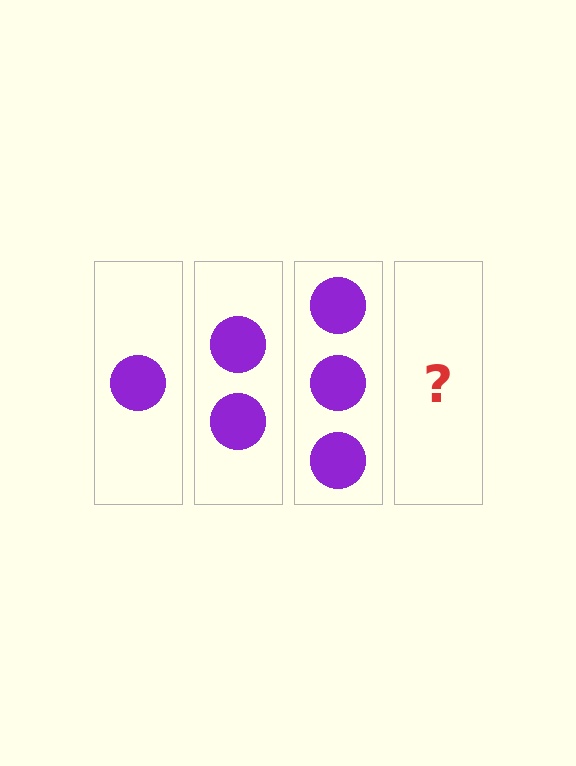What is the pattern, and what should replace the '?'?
The pattern is that each step adds one more circle. The '?' should be 4 circles.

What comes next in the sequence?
The next element should be 4 circles.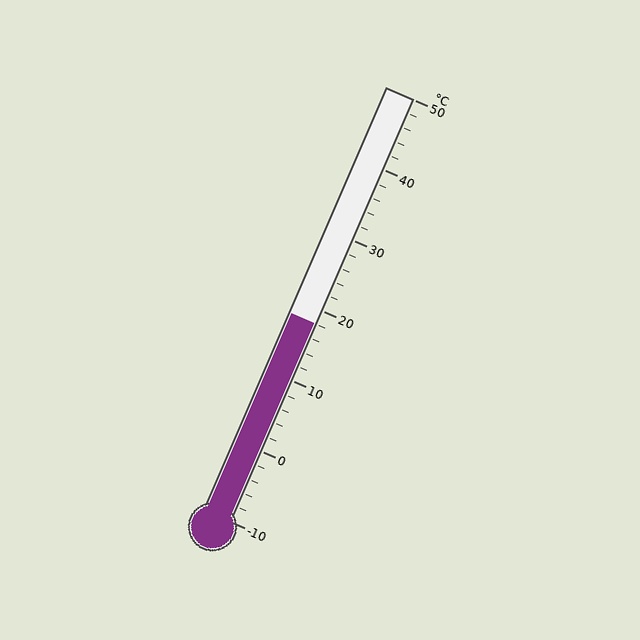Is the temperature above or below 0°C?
The temperature is above 0°C.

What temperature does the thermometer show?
The thermometer shows approximately 18°C.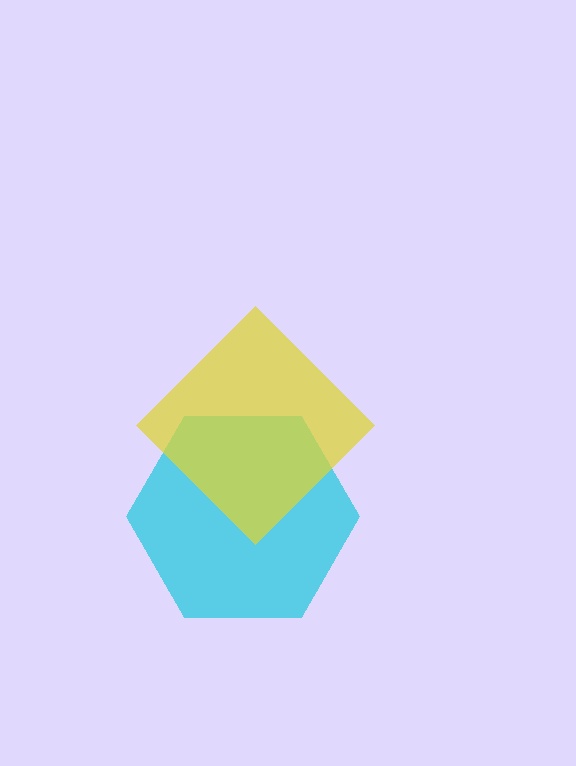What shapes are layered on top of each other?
The layered shapes are: a cyan hexagon, a yellow diamond.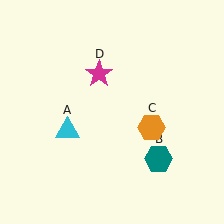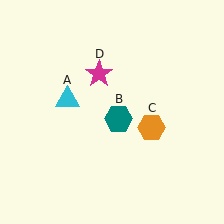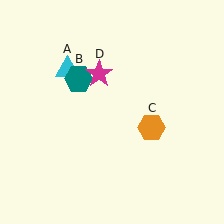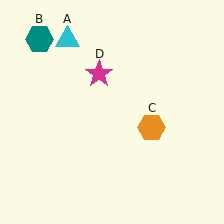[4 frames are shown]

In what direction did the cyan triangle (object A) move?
The cyan triangle (object A) moved up.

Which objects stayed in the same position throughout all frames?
Orange hexagon (object C) and magenta star (object D) remained stationary.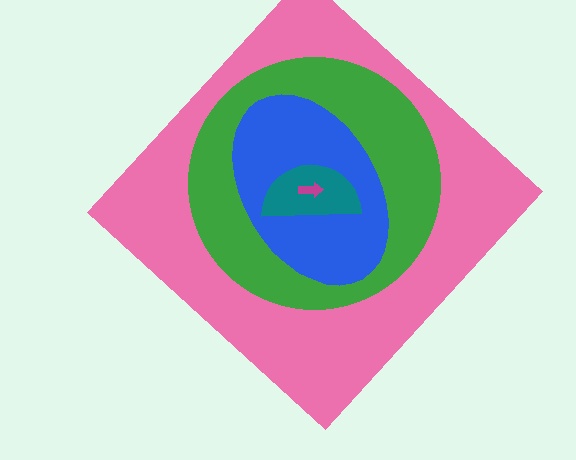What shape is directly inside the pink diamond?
The green circle.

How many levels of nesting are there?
5.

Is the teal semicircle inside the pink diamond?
Yes.